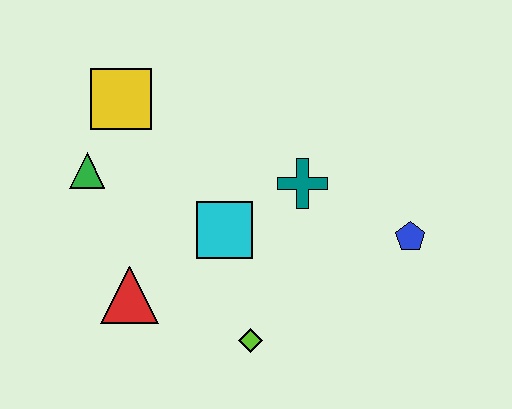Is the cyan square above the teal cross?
No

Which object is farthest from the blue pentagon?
The green triangle is farthest from the blue pentagon.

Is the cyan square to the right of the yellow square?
Yes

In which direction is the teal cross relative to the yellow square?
The teal cross is to the right of the yellow square.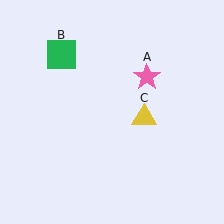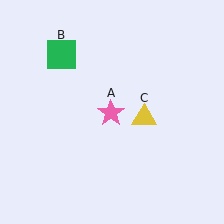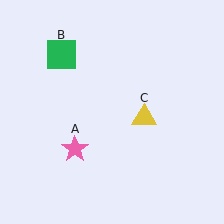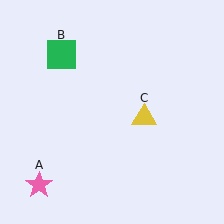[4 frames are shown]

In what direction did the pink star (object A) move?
The pink star (object A) moved down and to the left.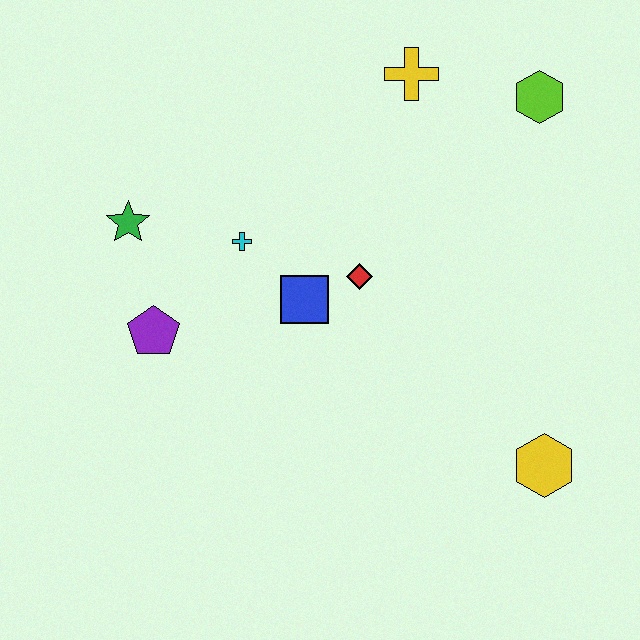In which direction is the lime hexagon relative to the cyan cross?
The lime hexagon is to the right of the cyan cross.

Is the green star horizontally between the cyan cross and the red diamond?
No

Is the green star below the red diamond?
No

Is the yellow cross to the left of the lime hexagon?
Yes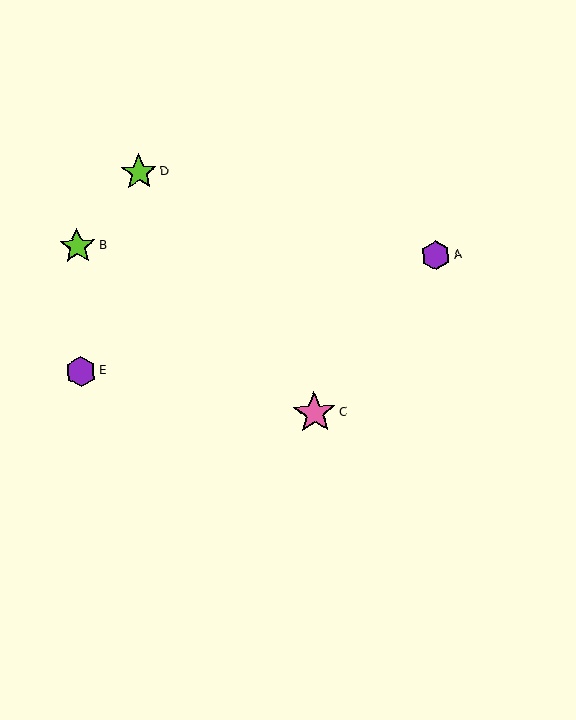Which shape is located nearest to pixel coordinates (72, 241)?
The lime star (labeled B) at (77, 246) is nearest to that location.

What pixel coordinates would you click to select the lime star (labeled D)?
Click at (139, 172) to select the lime star D.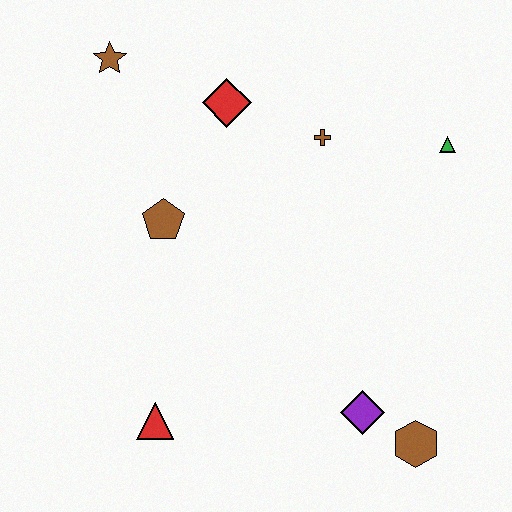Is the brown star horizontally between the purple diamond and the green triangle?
No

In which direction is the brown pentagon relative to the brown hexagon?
The brown pentagon is to the left of the brown hexagon.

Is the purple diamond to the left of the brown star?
No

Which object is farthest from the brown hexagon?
The brown star is farthest from the brown hexagon.